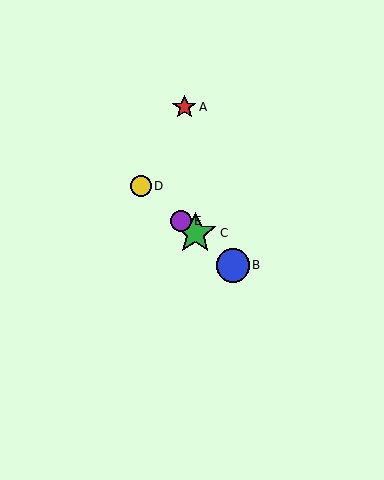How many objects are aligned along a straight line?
4 objects (B, C, D, E) are aligned along a straight line.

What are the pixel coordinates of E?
Object E is at (181, 221).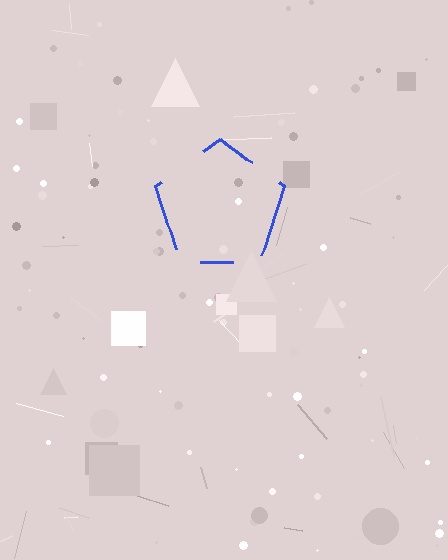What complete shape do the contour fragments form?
The contour fragments form a pentagon.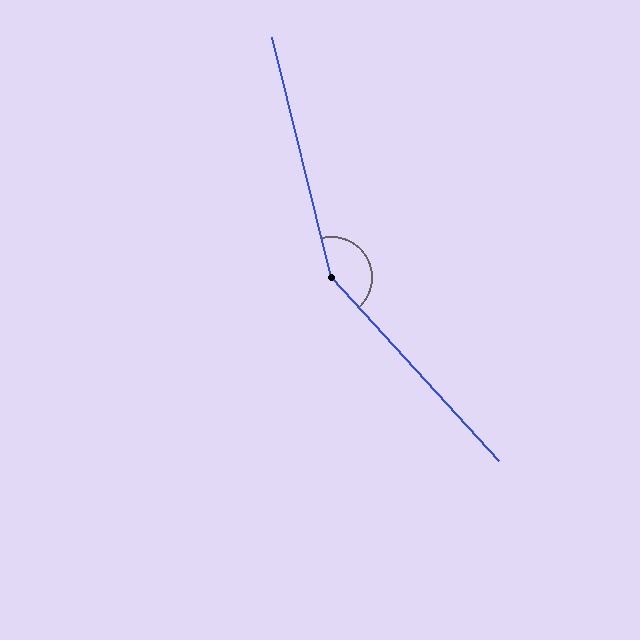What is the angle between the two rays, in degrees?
Approximately 151 degrees.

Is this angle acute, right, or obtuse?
It is obtuse.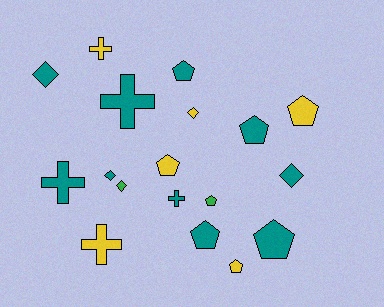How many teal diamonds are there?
There are 3 teal diamonds.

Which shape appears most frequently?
Pentagon, with 8 objects.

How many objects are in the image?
There are 18 objects.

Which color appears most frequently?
Teal, with 10 objects.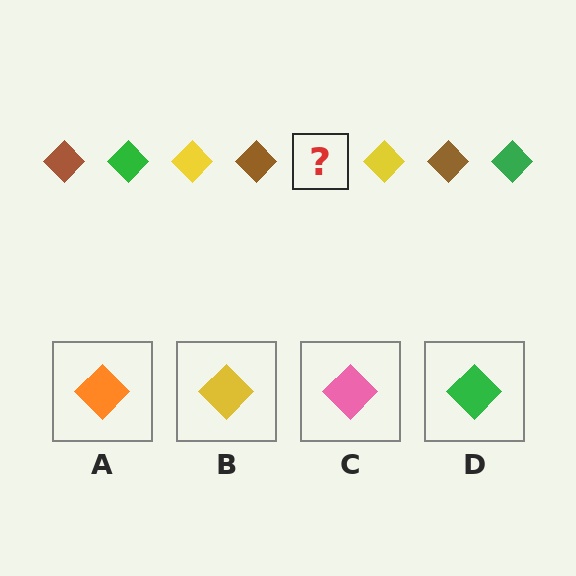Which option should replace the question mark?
Option D.